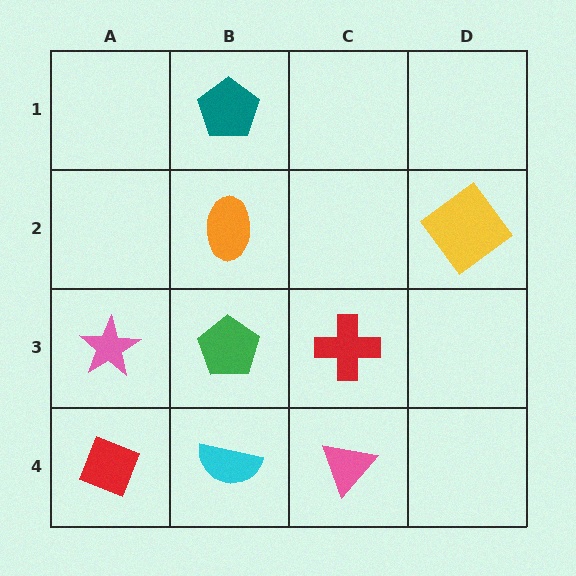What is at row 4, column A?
A red diamond.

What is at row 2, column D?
A yellow diamond.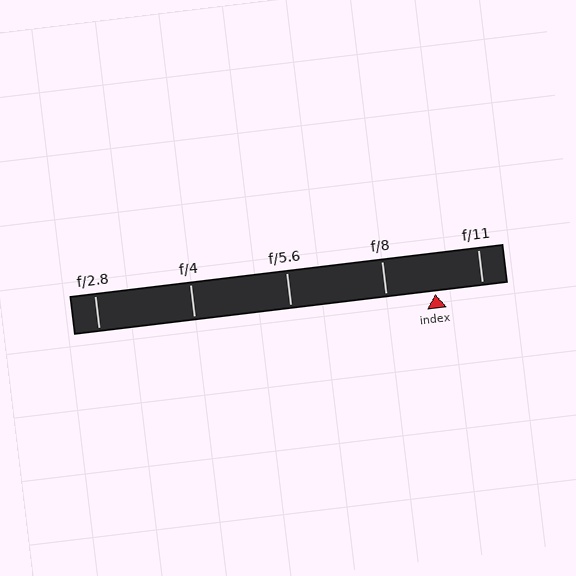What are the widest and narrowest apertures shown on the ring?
The widest aperture shown is f/2.8 and the narrowest is f/11.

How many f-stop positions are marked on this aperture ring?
There are 5 f-stop positions marked.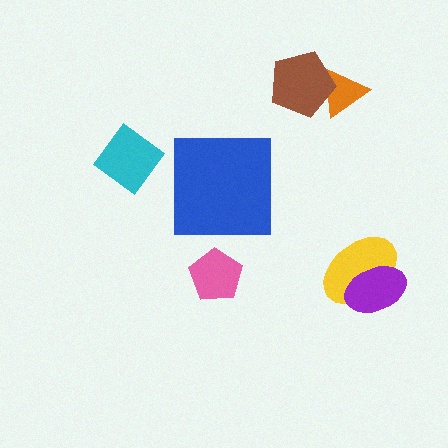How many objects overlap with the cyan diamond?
0 objects overlap with the cyan diamond.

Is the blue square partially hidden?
No, no other shape covers it.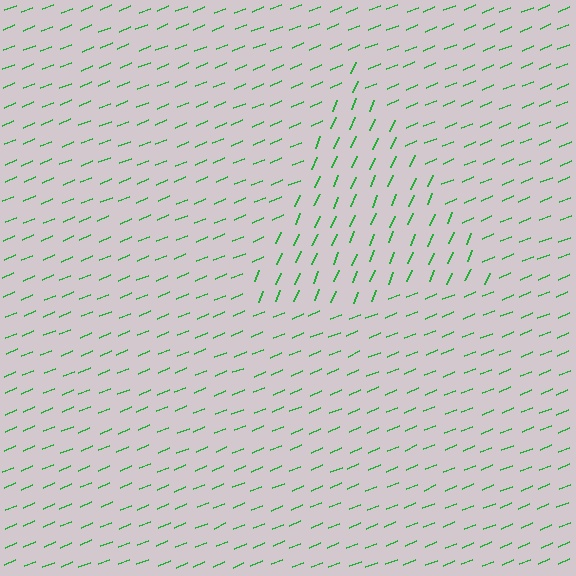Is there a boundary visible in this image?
Yes, there is a texture boundary formed by a change in line orientation.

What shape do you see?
I see a triangle.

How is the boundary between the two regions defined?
The boundary is defined purely by a change in line orientation (approximately 45 degrees difference). All lines are the same color and thickness.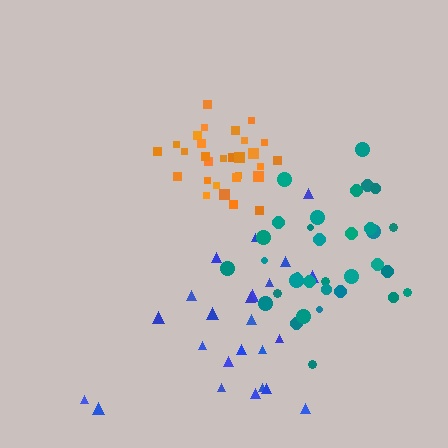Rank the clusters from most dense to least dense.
orange, teal, blue.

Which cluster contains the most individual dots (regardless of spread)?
Teal (34).